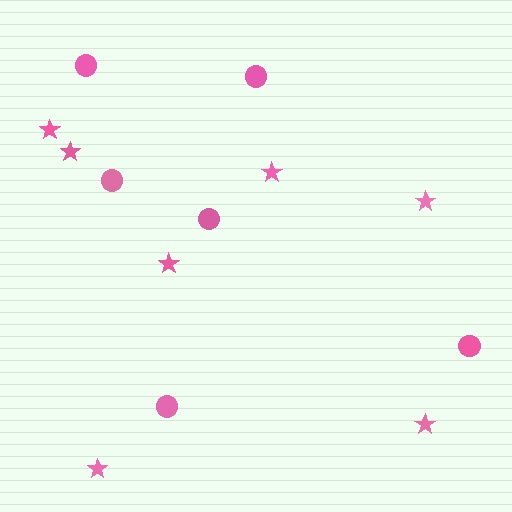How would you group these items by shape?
There are 2 groups: one group of circles (6) and one group of stars (7).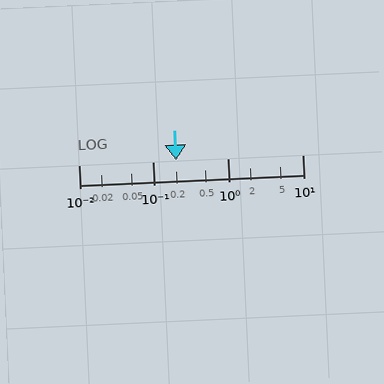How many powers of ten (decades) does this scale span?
The scale spans 3 decades, from 0.01 to 10.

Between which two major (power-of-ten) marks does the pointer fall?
The pointer is between 0.1 and 1.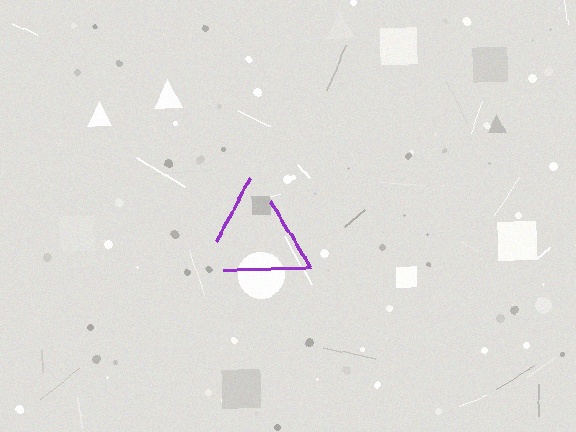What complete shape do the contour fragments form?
The contour fragments form a triangle.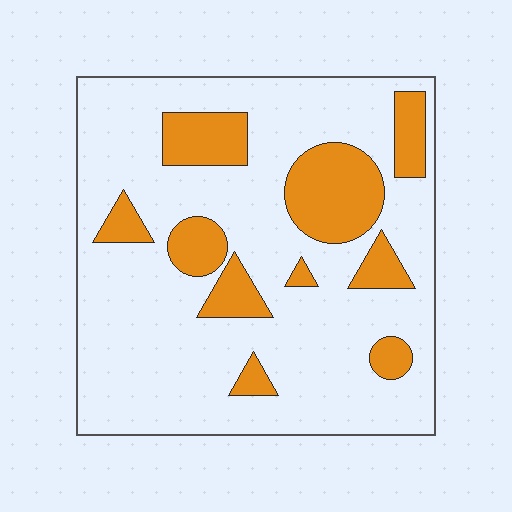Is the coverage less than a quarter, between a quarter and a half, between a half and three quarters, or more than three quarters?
Less than a quarter.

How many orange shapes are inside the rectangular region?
10.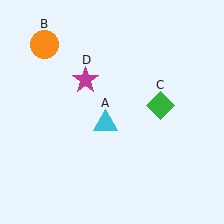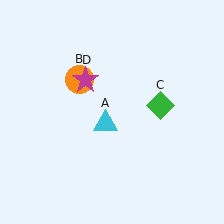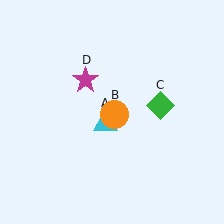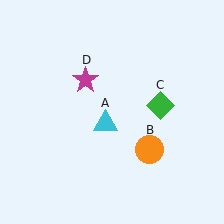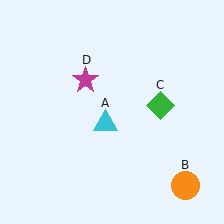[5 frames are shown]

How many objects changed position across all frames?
1 object changed position: orange circle (object B).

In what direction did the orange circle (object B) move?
The orange circle (object B) moved down and to the right.